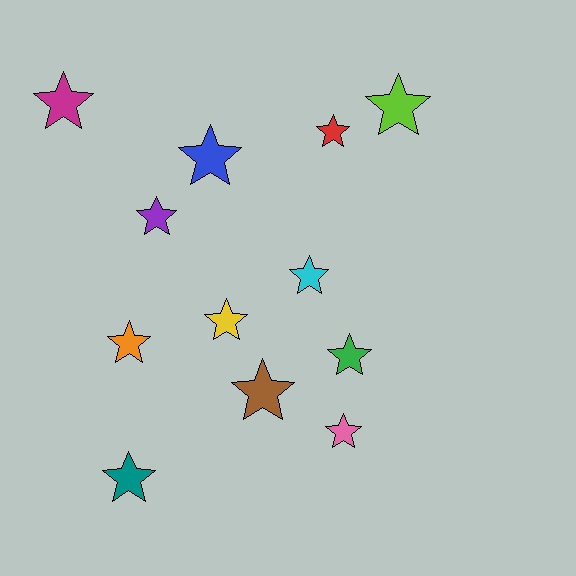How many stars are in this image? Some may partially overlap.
There are 12 stars.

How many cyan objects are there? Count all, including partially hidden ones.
There is 1 cyan object.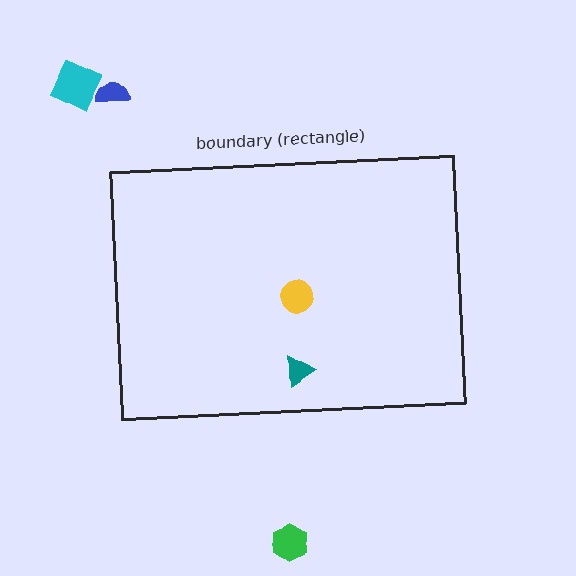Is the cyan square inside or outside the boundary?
Outside.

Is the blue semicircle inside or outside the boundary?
Outside.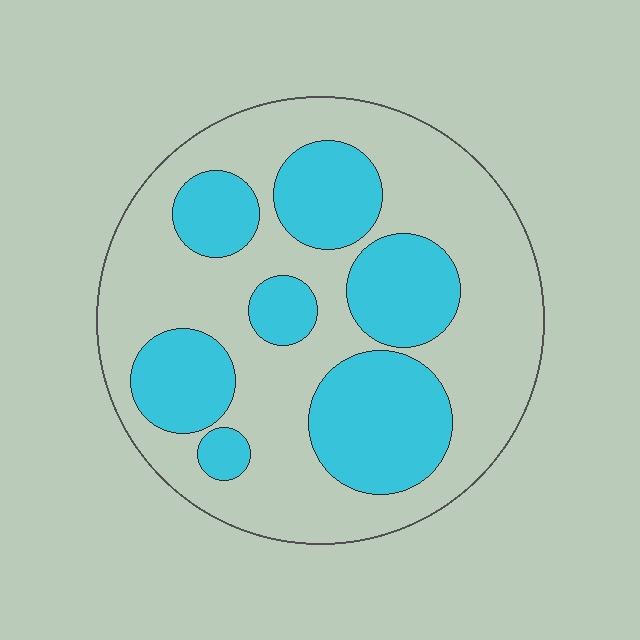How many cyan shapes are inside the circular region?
7.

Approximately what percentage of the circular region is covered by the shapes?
Approximately 35%.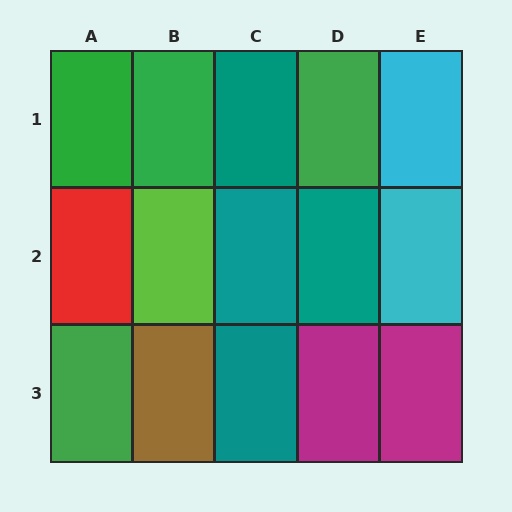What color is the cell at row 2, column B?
Lime.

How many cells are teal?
4 cells are teal.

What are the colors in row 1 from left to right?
Green, green, teal, green, cyan.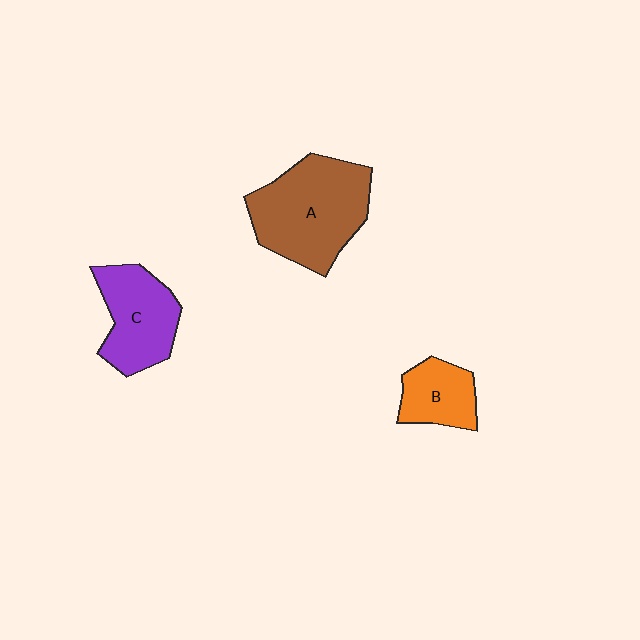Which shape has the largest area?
Shape A (brown).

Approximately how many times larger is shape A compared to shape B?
Approximately 2.2 times.